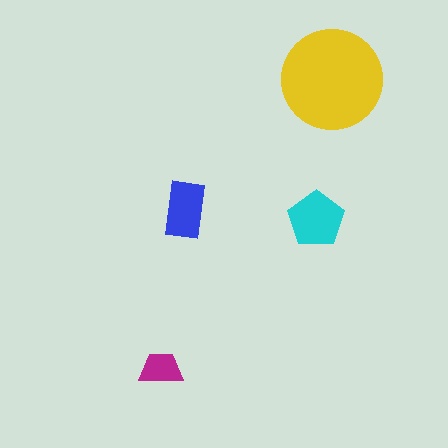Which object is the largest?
The yellow circle.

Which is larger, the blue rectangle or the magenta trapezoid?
The blue rectangle.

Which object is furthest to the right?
The yellow circle is rightmost.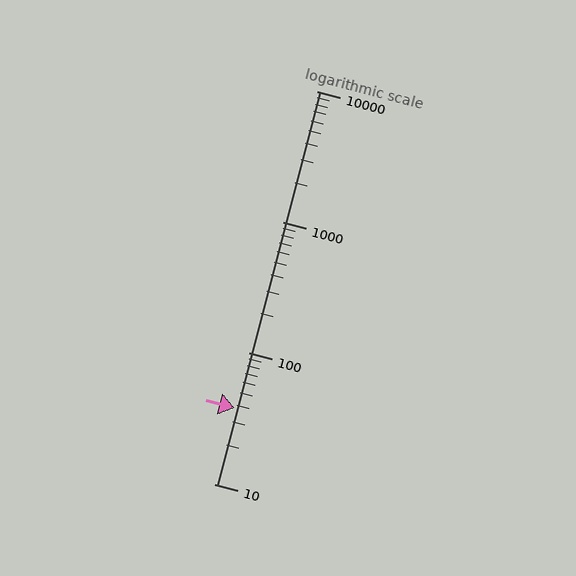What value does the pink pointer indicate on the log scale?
The pointer indicates approximately 38.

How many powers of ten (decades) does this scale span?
The scale spans 3 decades, from 10 to 10000.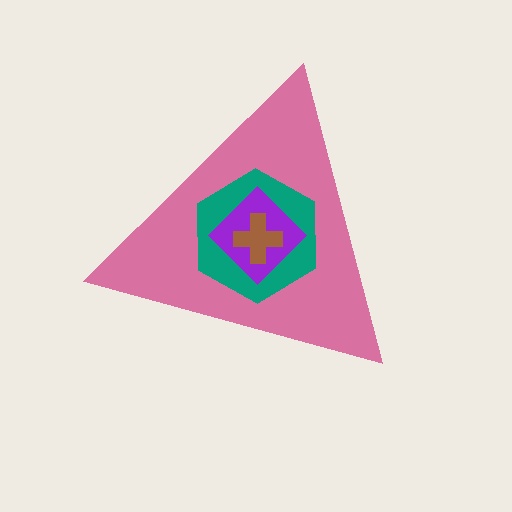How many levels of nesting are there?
4.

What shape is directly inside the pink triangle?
The teal hexagon.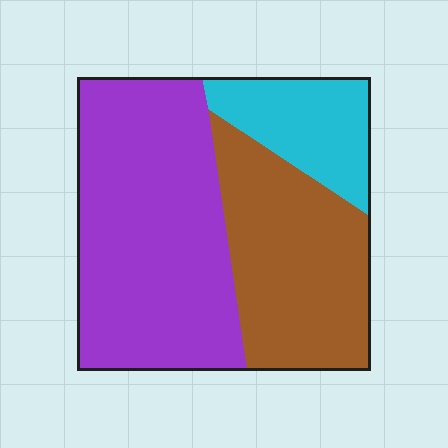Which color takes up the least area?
Cyan, at roughly 15%.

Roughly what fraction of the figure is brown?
Brown covers around 35% of the figure.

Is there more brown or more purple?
Purple.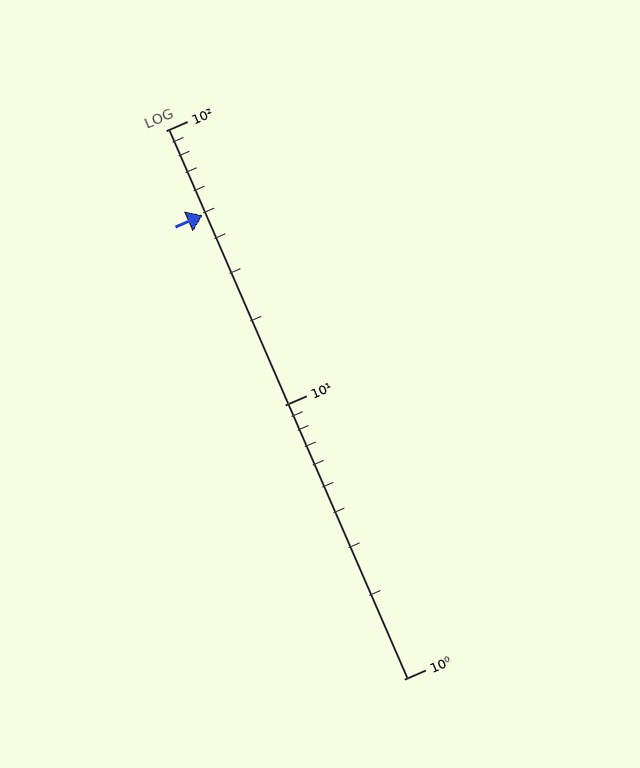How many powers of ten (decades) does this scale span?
The scale spans 2 decades, from 1 to 100.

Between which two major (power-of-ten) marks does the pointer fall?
The pointer is between 10 and 100.